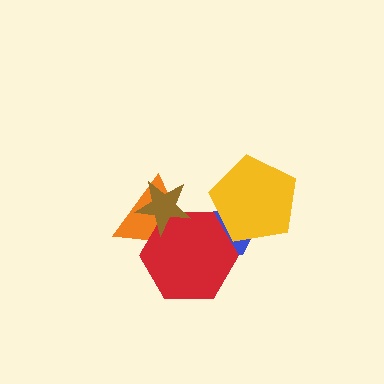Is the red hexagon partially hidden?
Yes, it is partially covered by another shape.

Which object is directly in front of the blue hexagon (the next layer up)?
The red hexagon is directly in front of the blue hexagon.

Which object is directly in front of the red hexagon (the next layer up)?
The yellow pentagon is directly in front of the red hexagon.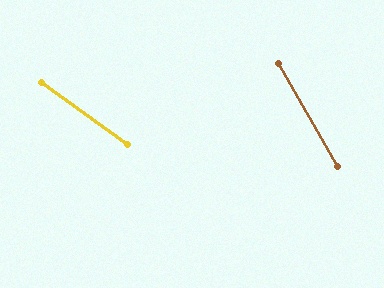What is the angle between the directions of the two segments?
Approximately 24 degrees.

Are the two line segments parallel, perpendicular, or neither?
Neither parallel nor perpendicular — they differ by about 24°.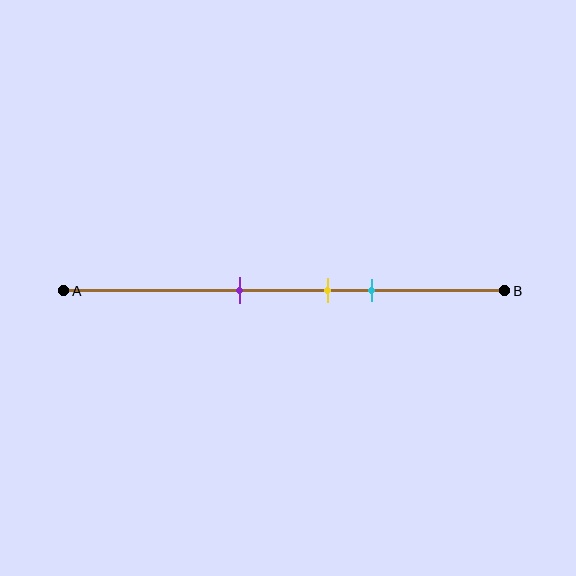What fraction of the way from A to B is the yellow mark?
The yellow mark is approximately 60% (0.6) of the way from A to B.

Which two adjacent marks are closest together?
The yellow and cyan marks are the closest adjacent pair.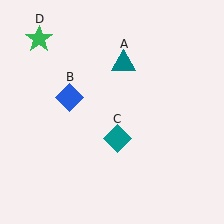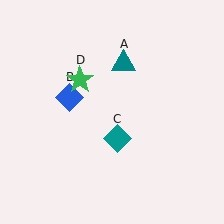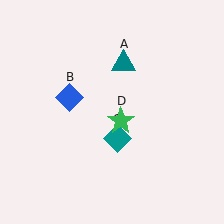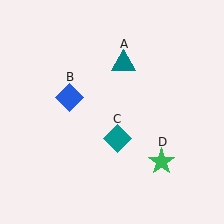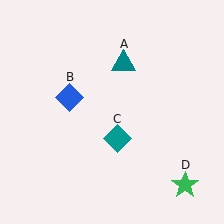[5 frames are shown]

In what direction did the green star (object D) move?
The green star (object D) moved down and to the right.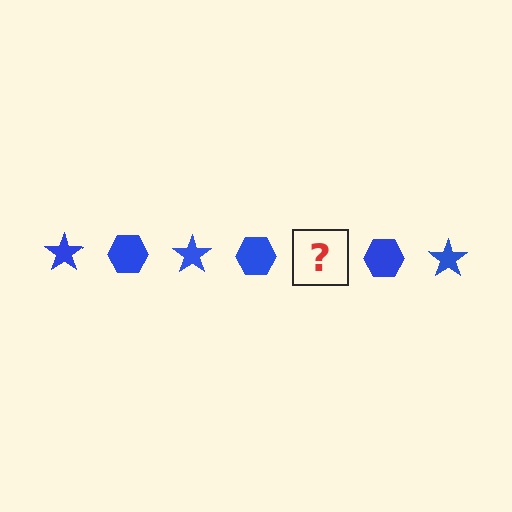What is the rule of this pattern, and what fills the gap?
The rule is that the pattern cycles through star, hexagon shapes in blue. The gap should be filled with a blue star.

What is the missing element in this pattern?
The missing element is a blue star.